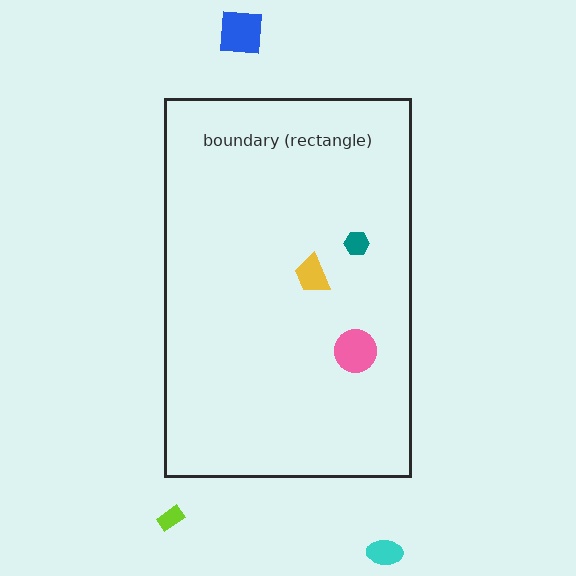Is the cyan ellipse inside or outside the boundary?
Outside.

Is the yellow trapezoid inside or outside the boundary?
Inside.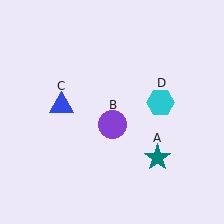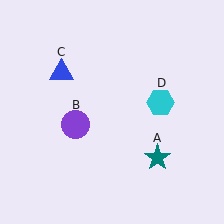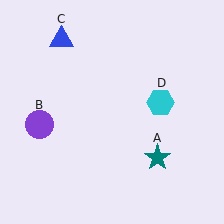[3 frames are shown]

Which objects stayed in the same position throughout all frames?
Teal star (object A) and cyan hexagon (object D) remained stationary.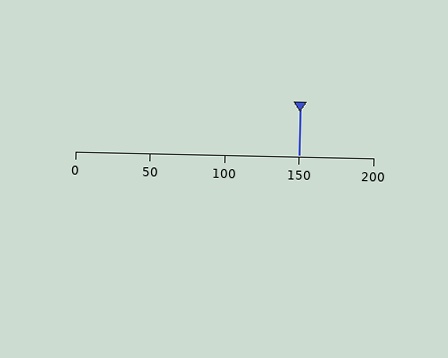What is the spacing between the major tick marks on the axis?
The major ticks are spaced 50 apart.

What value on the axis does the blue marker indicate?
The marker indicates approximately 150.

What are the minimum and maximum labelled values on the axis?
The axis runs from 0 to 200.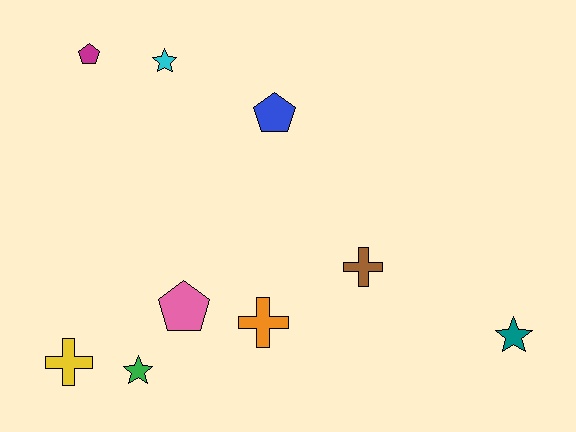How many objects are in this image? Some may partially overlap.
There are 9 objects.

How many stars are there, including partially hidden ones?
There are 3 stars.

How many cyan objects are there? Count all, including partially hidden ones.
There is 1 cyan object.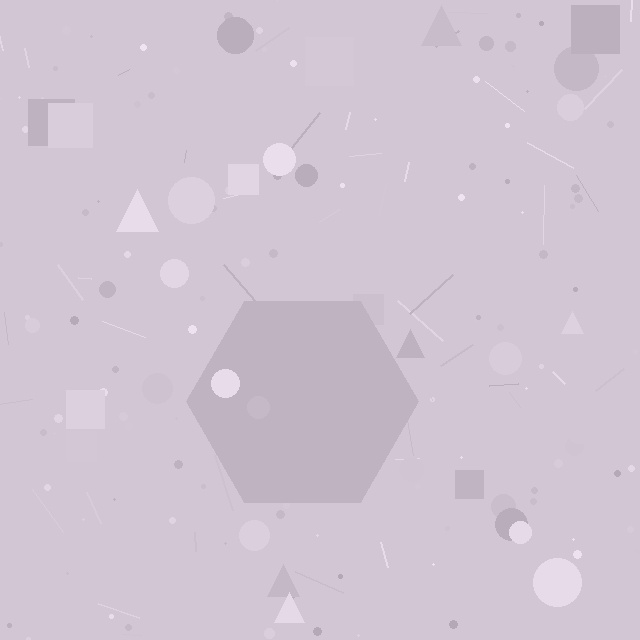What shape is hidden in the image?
A hexagon is hidden in the image.